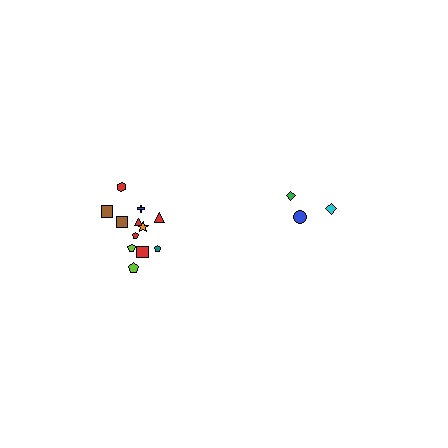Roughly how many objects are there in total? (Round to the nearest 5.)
Roughly 15 objects in total.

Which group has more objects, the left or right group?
The left group.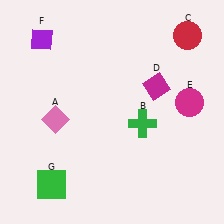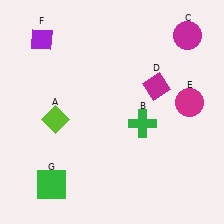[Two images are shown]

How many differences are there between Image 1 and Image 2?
There are 2 differences between the two images.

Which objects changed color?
A changed from pink to lime. C changed from red to magenta.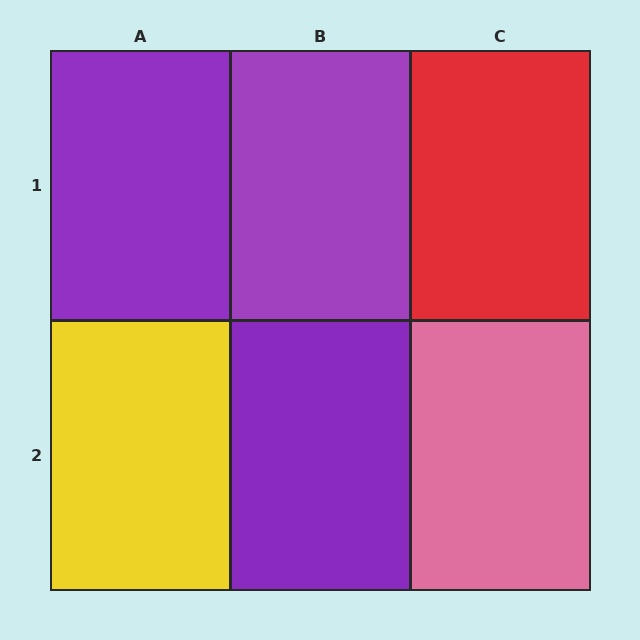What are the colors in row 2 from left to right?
Yellow, purple, pink.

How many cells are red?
1 cell is red.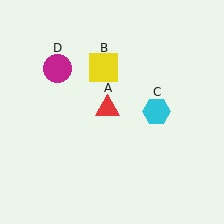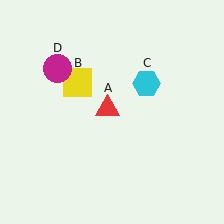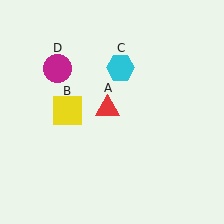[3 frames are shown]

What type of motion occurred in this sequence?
The yellow square (object B), cyan hexagon (object C) rotated counterclockwise around the center of the scene.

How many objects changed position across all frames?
2 objects changed position: yellow square (object B), cyan hexagon (object C).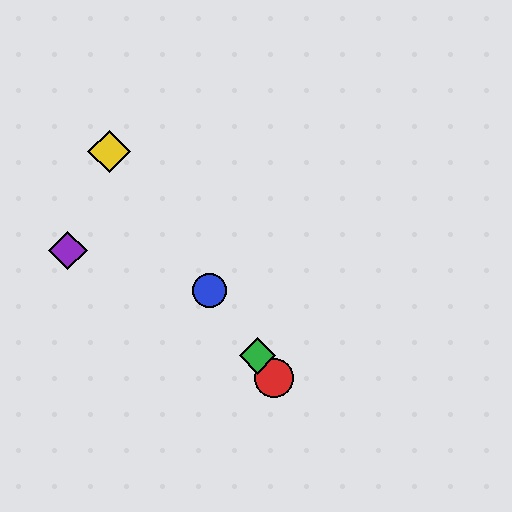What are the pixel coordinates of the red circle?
The red circle is at (274, 378).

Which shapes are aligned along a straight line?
The red circle, the blue circle, the green diamond, the yellow diamond are aligned along a straight line.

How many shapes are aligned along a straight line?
4 shapes (the red circle, the blue circle, the green diamond, the yellow diamond) are aligned along a straight line.